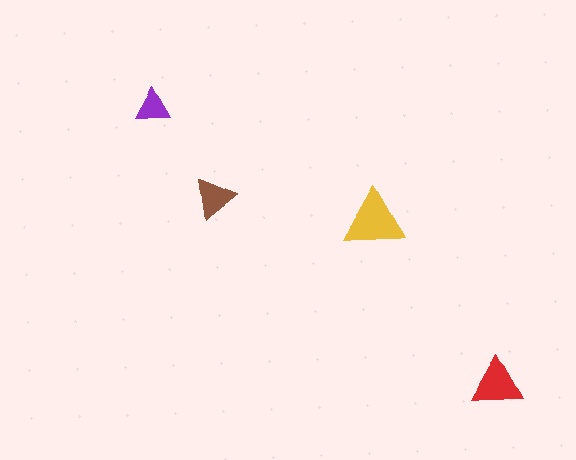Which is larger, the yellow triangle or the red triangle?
The yellow one.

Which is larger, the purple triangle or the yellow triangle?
The yellow one.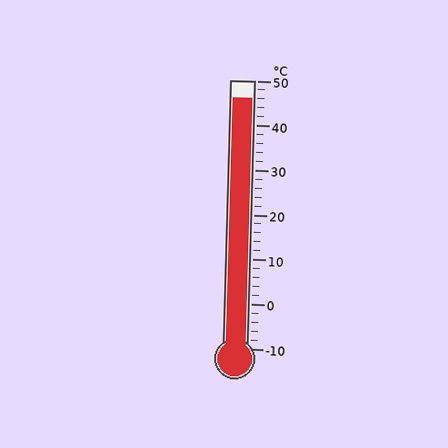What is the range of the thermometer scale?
The thermometer scale ranges from -10°C to 50°C.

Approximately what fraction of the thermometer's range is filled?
The thermometer is filled to approximately 95% of its range.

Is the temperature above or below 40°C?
The temperature is above 40°C.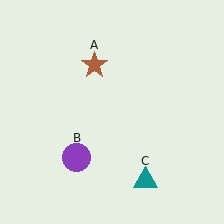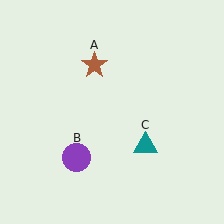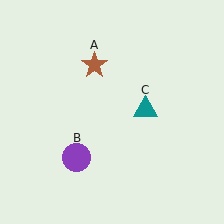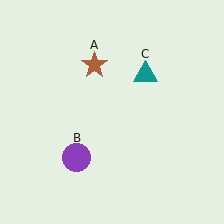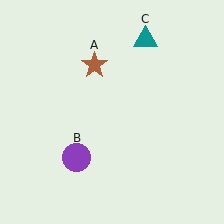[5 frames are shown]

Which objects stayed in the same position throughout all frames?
Brown star (object A) and purple circle (object B) remained stationary.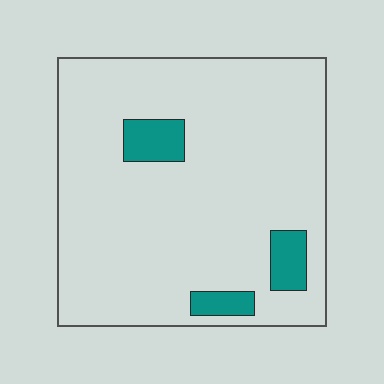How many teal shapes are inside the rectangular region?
3.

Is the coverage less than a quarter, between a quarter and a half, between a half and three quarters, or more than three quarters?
Less than a quarter.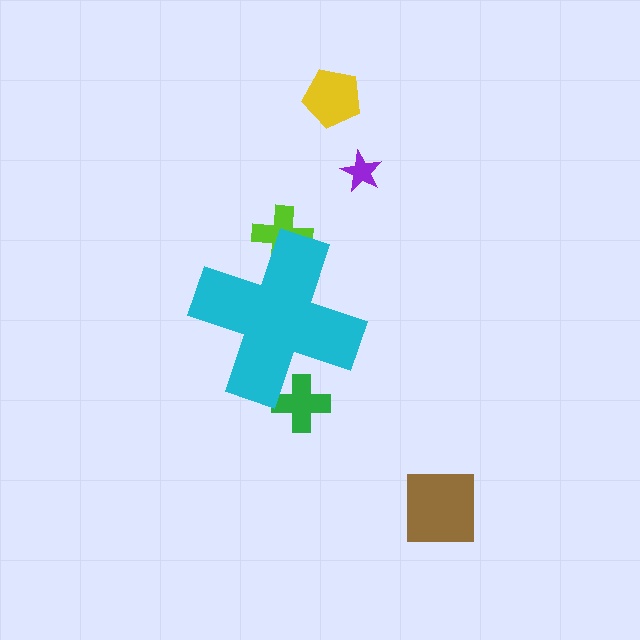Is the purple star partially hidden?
No, the purple star is fully visible.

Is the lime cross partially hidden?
Yes, the lime cross is partially hidden behind the cyan cross.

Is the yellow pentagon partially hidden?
No, the yellow pentagon is fully visible.